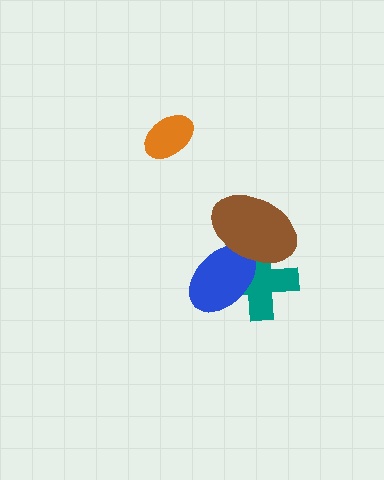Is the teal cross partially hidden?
Yes, it is partially covered by another shape.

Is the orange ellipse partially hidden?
No, no other shape covers it.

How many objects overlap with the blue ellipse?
2 objects overlap with the blue ellipse.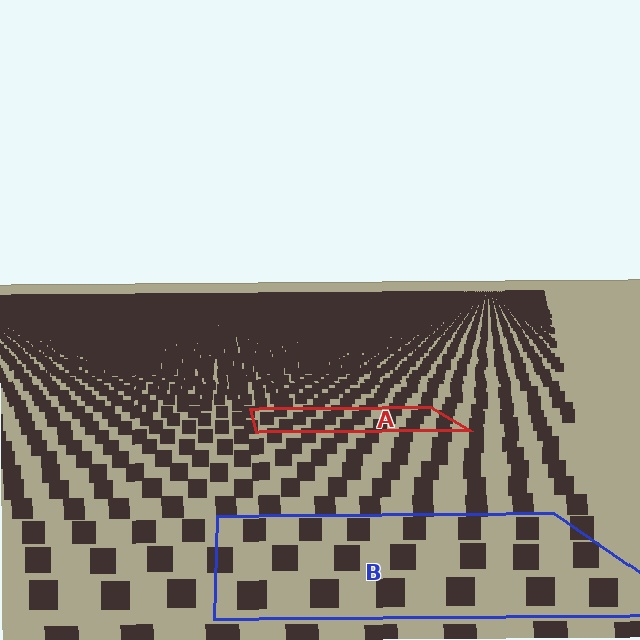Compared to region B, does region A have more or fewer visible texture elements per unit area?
Region A has more texture elements per unit area — they are packed more densely because it is farther away.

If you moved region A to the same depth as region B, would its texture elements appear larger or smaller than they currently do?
They would appear larger. At a closer depth, the same texture elements are projected at a bigger on-screen size.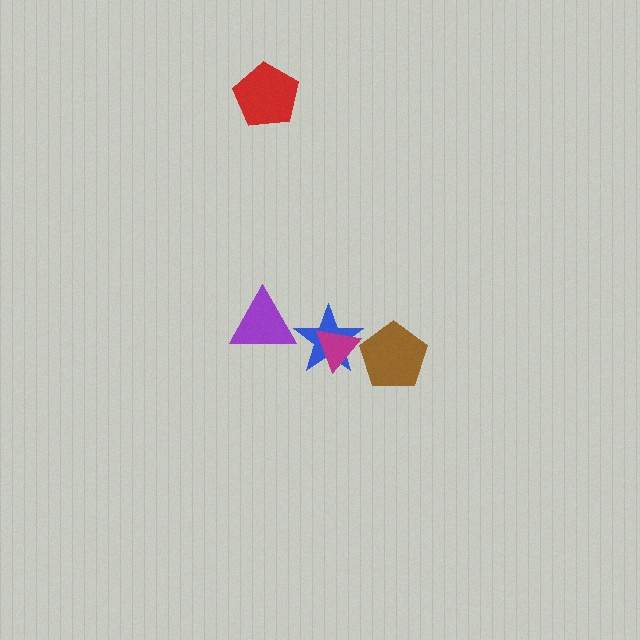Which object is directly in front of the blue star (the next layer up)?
The purple triangle is directly in front of the blue star.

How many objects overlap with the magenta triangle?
1 object overlaps with the magenta triangle.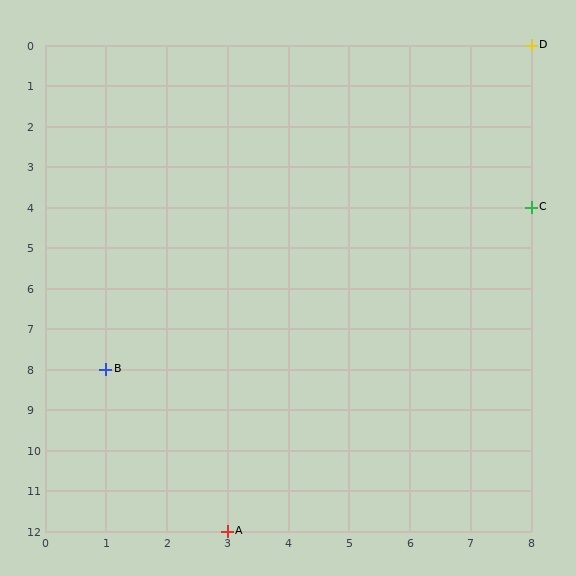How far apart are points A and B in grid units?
Points A and B are 2 columns and 4 rows apart (about 4.5 grid units diagonally).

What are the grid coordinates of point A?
Point A is at grid coordinates (3, 12).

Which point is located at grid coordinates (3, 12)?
Point A is at (3, 12).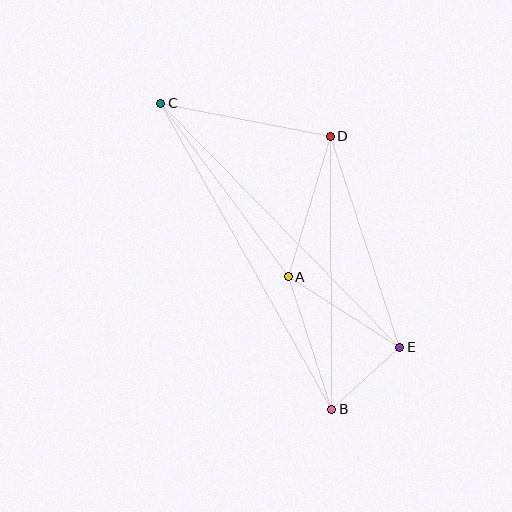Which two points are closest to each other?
Points B and E are closest to each other.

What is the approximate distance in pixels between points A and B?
The distance between A and B is approximately 139 pixels.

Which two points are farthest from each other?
Points B and C are farthest from each other.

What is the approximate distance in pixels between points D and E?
The distance between D and E is approximately 222 pixels.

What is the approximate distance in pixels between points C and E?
The distance between C and E is approximately 341 pixels.